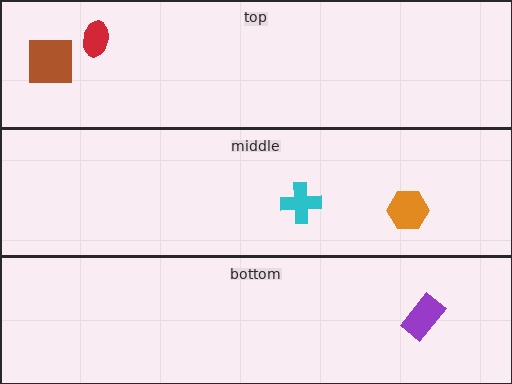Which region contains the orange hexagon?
The middle region.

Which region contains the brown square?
The top region.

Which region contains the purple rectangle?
The bottom region.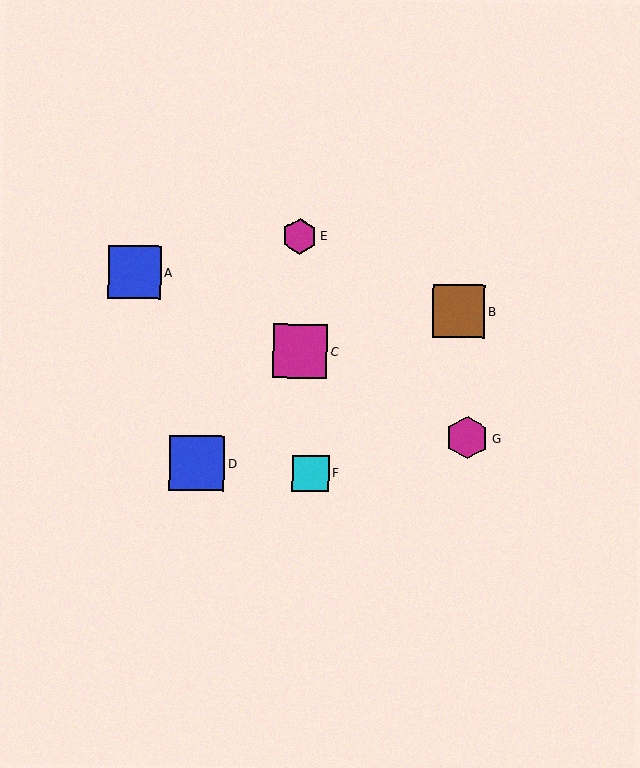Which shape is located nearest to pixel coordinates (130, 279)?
The blue square (labeled A) at (135, 272) is nearest to that location.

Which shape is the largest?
The blue square (labeled D) is the largest.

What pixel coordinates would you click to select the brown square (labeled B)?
Click at (459, 311) to select the brown square B.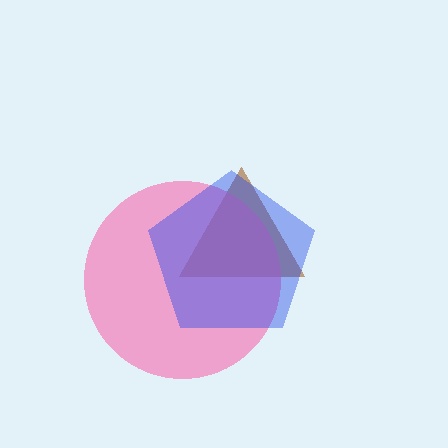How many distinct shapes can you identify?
There are 3 distinct shapes: a brown triangle, a pink circle, a blue pentagon.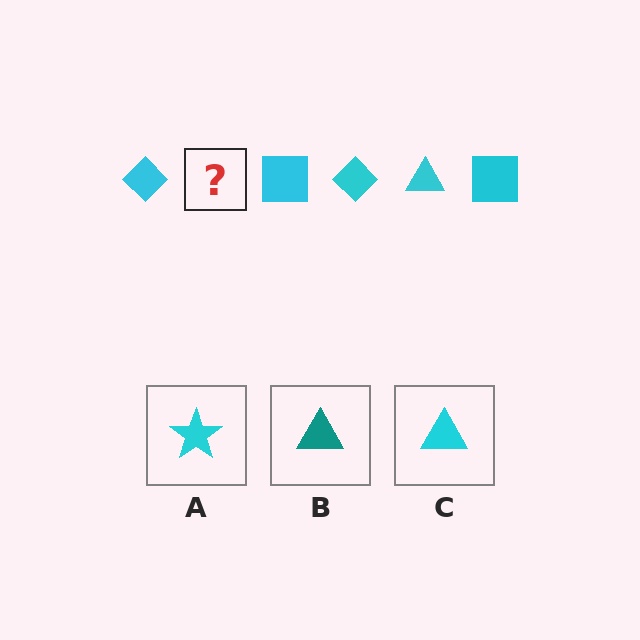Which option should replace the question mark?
Option C.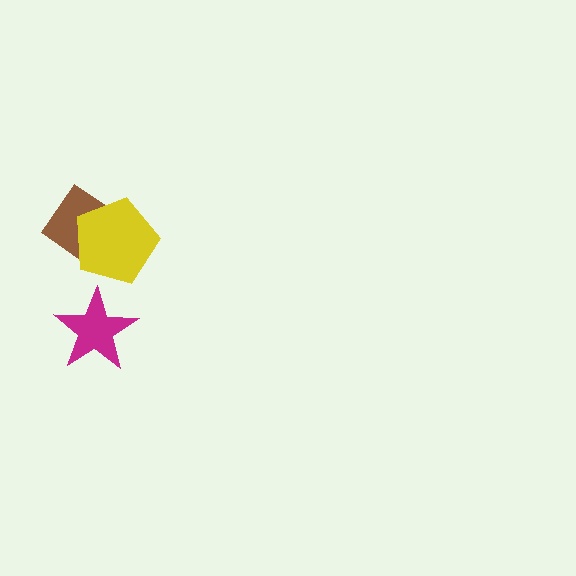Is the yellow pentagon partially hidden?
No, no other shape covers it.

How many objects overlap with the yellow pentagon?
1 object overlaps with the yellow pentagon.